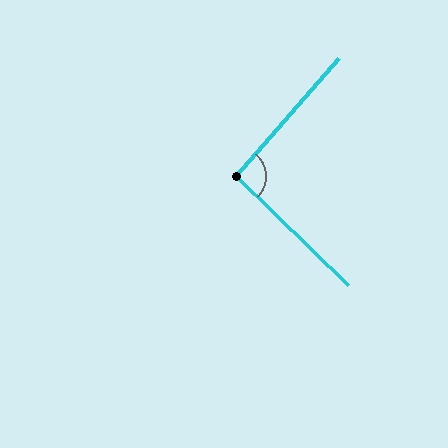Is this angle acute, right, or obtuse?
It is approximately a right angle.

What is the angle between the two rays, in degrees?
Approximately 93 degrees.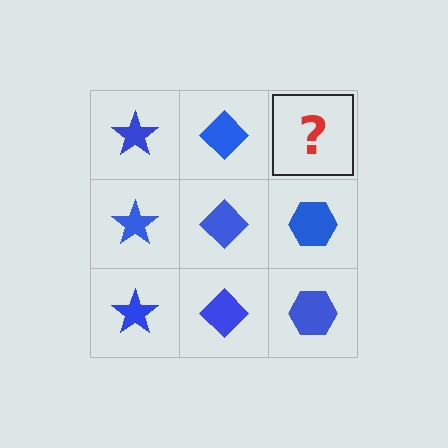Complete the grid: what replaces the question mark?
The question mark should be replaced with a blue hexagon.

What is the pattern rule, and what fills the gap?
The rule is that each column has a consistent shape. The gap should be filled with a blue hexagon.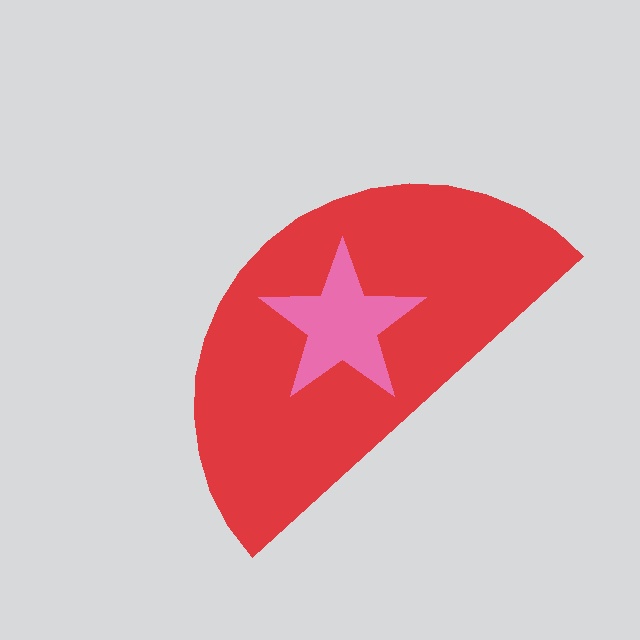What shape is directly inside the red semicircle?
The pink star.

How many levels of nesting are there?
2.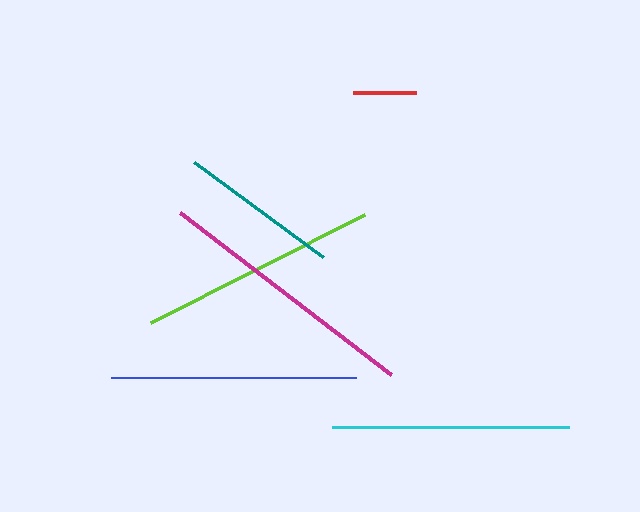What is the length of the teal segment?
The teal segment is approximately 161 pixels long.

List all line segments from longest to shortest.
From longest to shortest: magenta, blue, lime, cyan, teal, red.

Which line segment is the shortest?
The red line is the shortest at approximately 63 pixels.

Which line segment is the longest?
The magenta line is the longest at approximately 267 pixels.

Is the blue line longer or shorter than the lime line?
The blue line is longer than the lime line.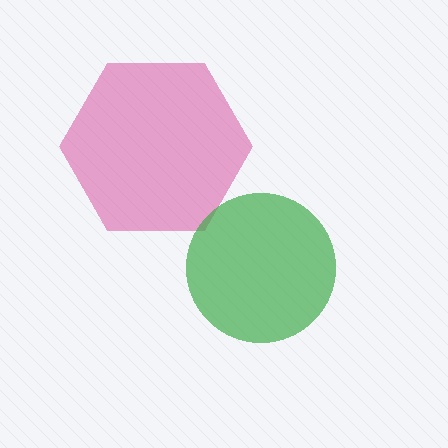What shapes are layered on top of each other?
The layered shapes are: a magenta hexagon, a green circle.